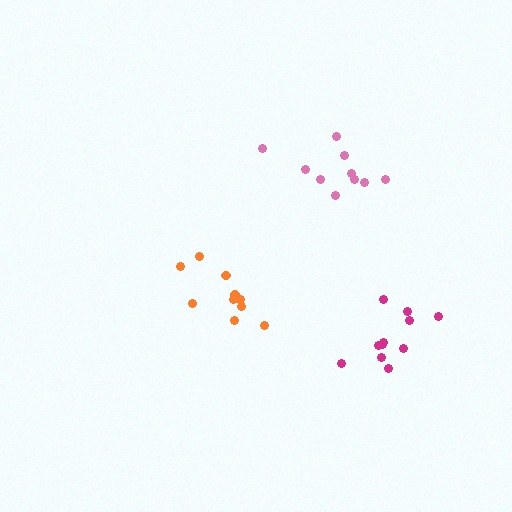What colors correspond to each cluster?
The clusters are colored: magenta, orange, pink.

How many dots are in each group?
Group 1: 11 dots, Group 2: 10 dots, Group 3: 10 dots (31 total).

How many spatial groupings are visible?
There are 3 spatial groupings.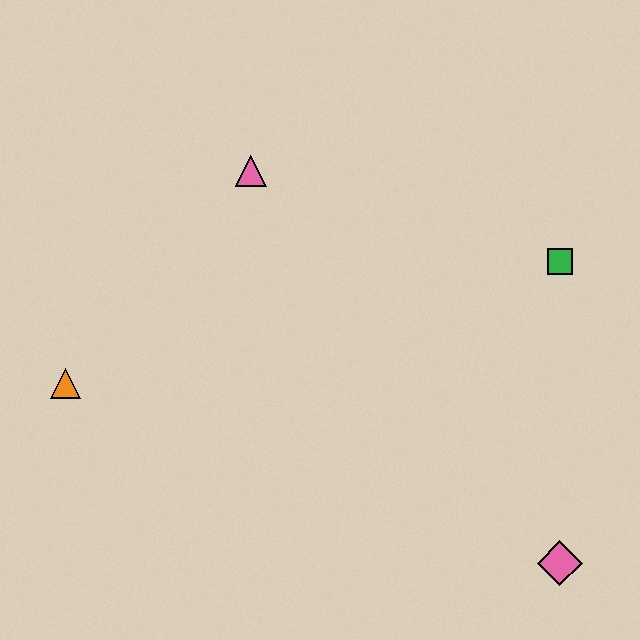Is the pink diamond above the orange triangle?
No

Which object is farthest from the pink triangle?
The pink diamond is farthest from the pink triangle.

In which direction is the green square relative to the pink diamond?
The green square is above the pink diamond.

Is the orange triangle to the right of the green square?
No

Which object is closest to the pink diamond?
The green square is closest to the pink diamond.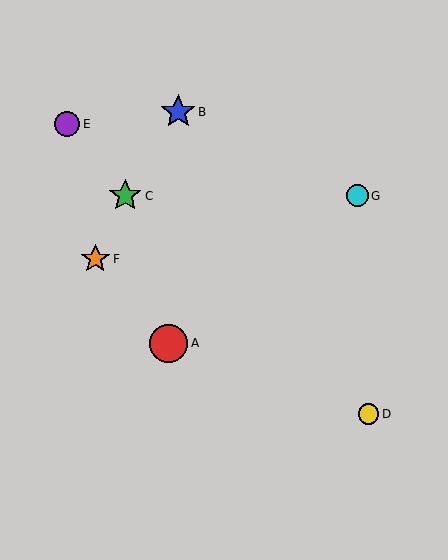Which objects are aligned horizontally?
Objects C, G are aligned horizontally.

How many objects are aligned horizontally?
2 objects (C, G) are aligned horizontally.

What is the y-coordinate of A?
Object A is at y≈343.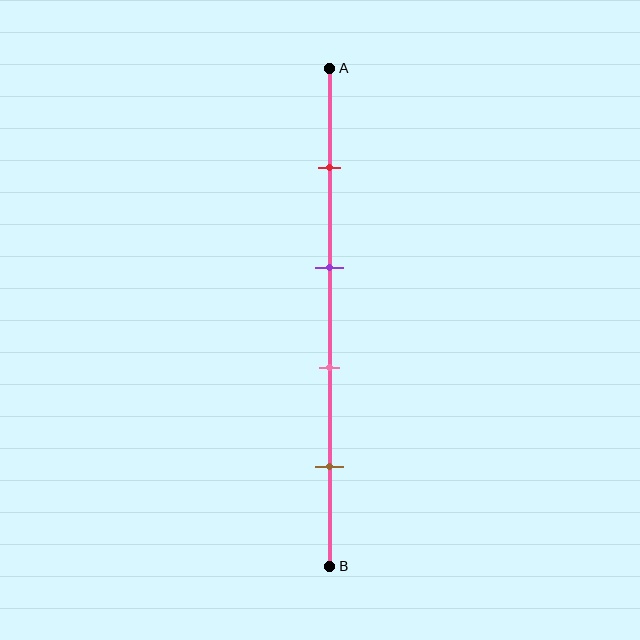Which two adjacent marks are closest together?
The purple and pink marks are the closest adjacent pair.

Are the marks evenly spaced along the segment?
Yes, the marks are approximately evenly spaced.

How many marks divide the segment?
There are 4 marks dividing the segment.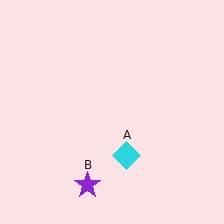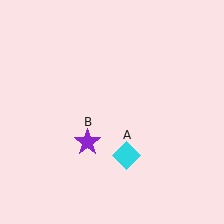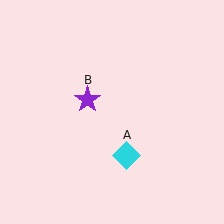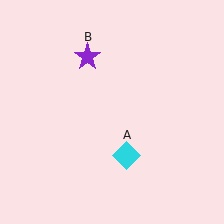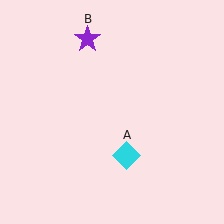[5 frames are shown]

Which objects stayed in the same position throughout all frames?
Cyan diamond (object A) remained stationary.